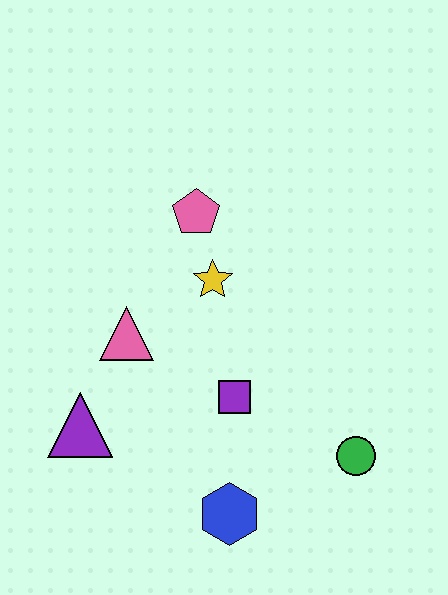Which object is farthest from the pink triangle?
The green circle is farthest from the pink triangle.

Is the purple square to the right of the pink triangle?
Yes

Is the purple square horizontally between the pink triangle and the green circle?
Yes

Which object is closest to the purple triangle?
The pink triangle is closest to the purple triangle.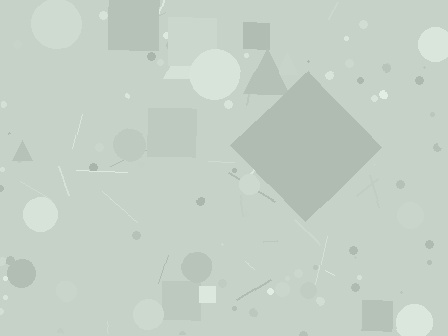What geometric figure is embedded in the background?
A diamond is embedded in the background.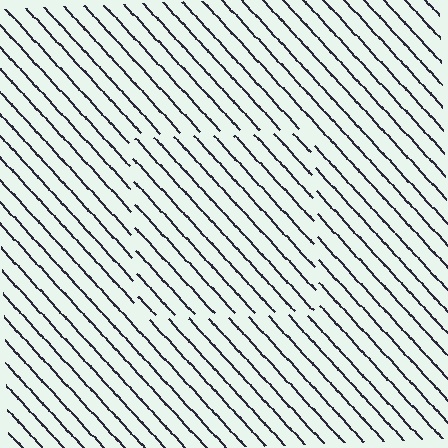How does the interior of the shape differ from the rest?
The interior of the shape contains the same grating, shifted by half a period — the contour is defined by the phase discontinuity where line-ends from the inner and outer gratings abut.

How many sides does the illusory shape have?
4 sides — the line-ends trace a square.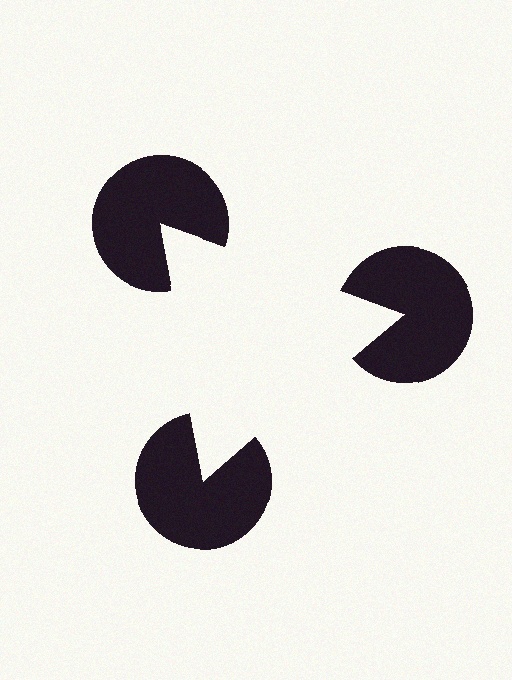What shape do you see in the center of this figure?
An illusory triangle — its edges are inferred from the aligned wedge cuts in the pac-man discs, not physically drawn.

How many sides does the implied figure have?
3 sides.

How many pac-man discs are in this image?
There are 3 — one at each vertex of the illusory triangle.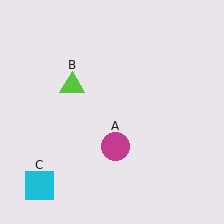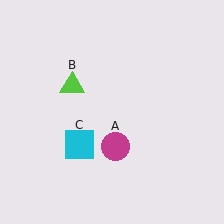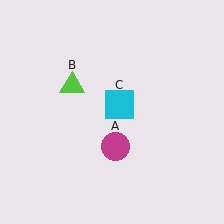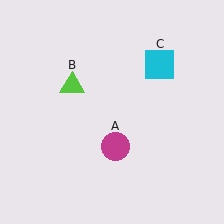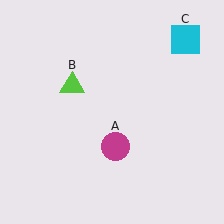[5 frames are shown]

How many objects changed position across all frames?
1 object changed position: cyan square (object C).